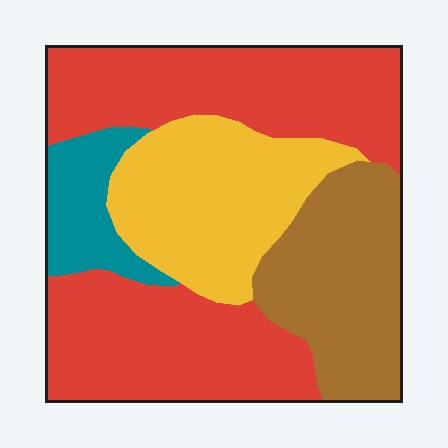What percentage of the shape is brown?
Brown covers 21% of the shape.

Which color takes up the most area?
Red, at roughly 50%.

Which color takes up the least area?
Teal, at roughly 10%.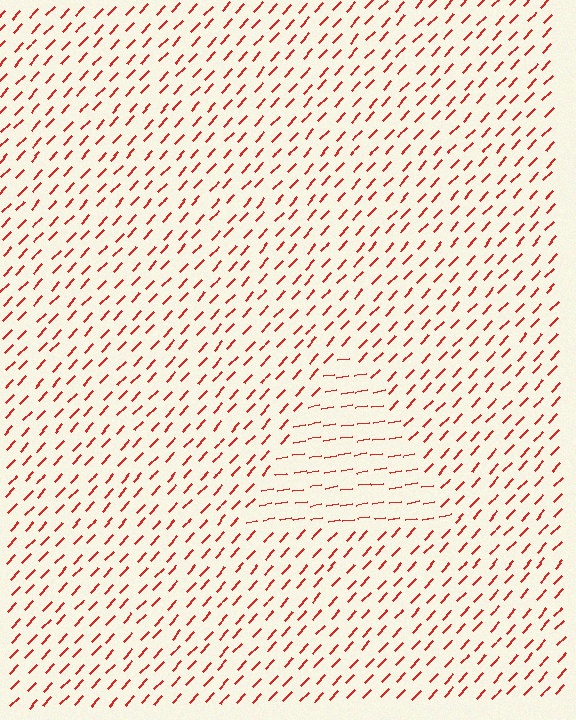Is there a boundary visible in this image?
Yes, there is a texture boundary formed by a change in line orientation.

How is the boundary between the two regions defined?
The boundary is defined purely by a change in line orientation (approximately 38 degrees difference). All lines are the same color and thickness.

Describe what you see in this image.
The image is filled with small red line segments. A triangle region in the image has lines oriented differently from the surrounding lines, creating a visible texture boundary.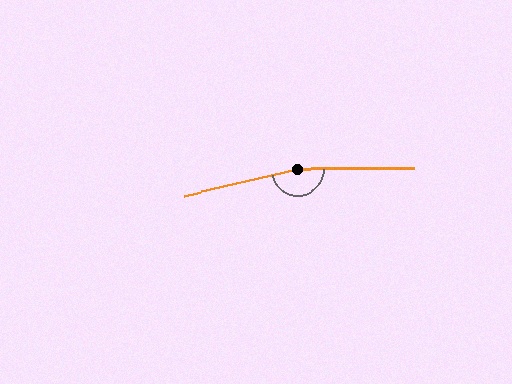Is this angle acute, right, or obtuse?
It is obtuse.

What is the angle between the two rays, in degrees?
Approximately 167 degrees.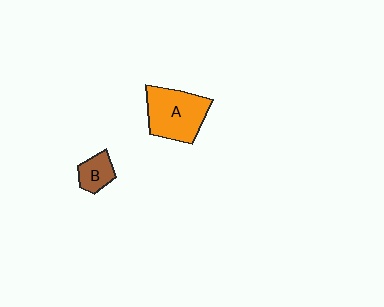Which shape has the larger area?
Shape A (orange).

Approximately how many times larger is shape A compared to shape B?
Approximately 2.6 times.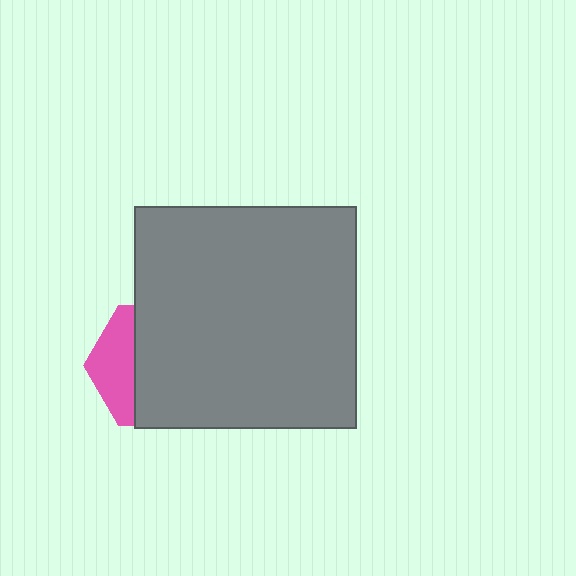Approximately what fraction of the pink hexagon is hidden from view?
Roughly 69% of the pink hexagon is hidden behind the gray square.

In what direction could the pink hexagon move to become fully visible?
The pink hexagon could move left. That would shift it out from behind the gray square entirely.